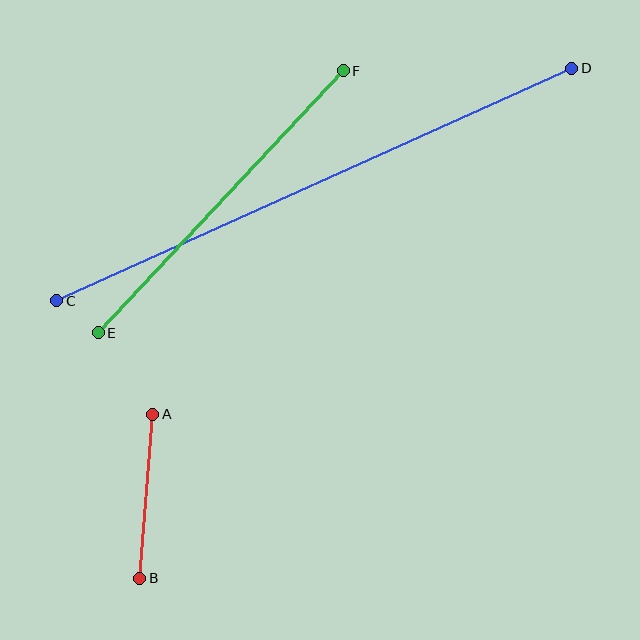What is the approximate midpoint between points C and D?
The midpoint is at approximately (314, 184) pixels.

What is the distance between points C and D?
The distance is approximately 565 pixels.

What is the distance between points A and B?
The distance is approximately 165 pixels.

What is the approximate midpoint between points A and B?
The midpoint is at approximately (146, 496) pixels.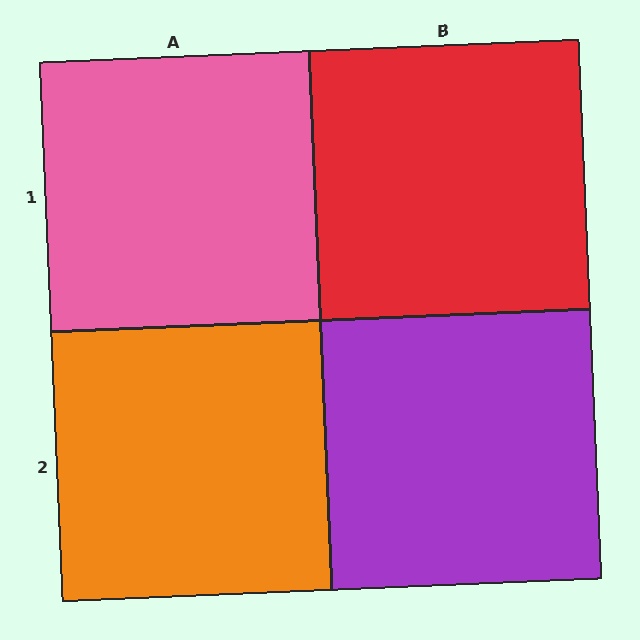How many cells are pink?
1 cell is pink.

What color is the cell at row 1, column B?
Red.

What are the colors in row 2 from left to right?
Orange, purple.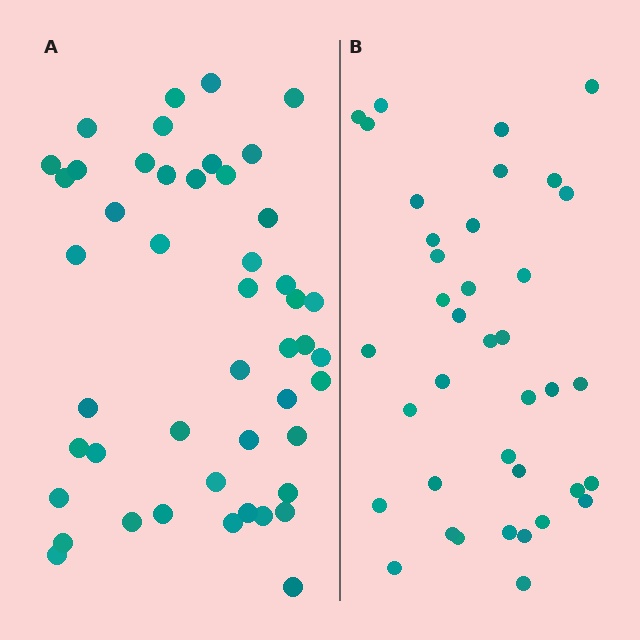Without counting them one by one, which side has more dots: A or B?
Region A (the left region) has more dots.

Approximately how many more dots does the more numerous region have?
Region A has roughly 8 or so more dots than region B.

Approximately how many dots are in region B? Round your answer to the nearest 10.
About 40 dots. (The exact count is 38, which rounds to 40.)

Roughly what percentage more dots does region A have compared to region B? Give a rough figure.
About 25% more.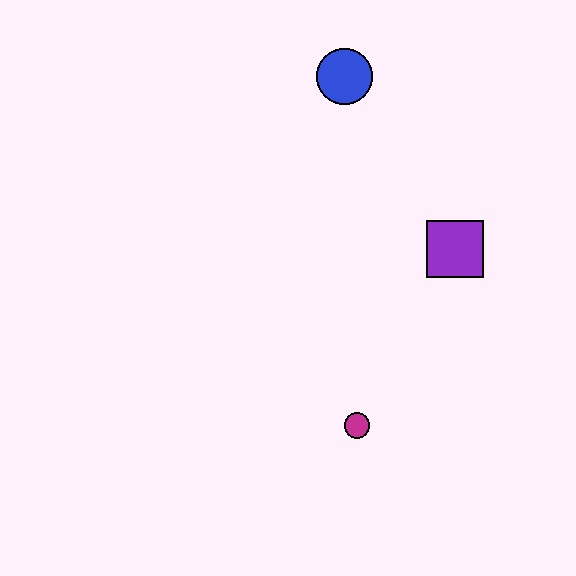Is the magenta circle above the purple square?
No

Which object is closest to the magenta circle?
The purple square is closest to the magenta circle.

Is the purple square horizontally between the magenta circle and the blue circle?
No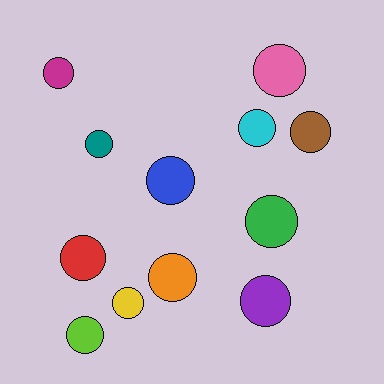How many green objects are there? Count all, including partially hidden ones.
There is 1 green object.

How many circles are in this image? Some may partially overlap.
There are 12 circles.